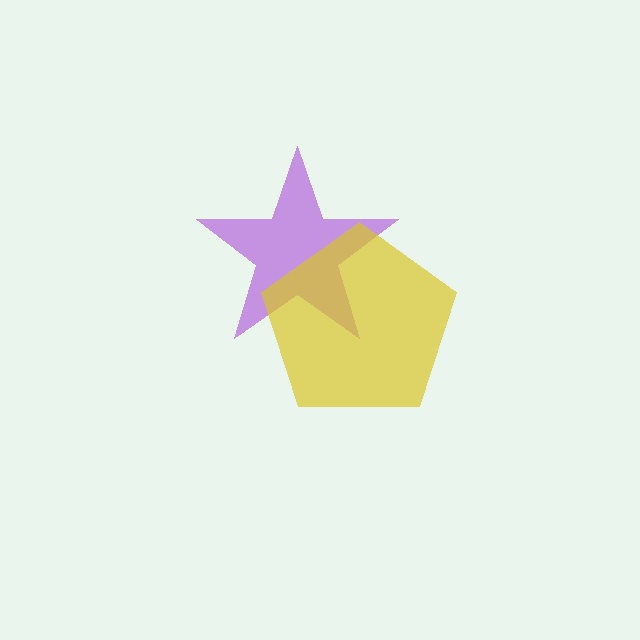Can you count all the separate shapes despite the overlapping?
Yes, there are 2 separate shapes.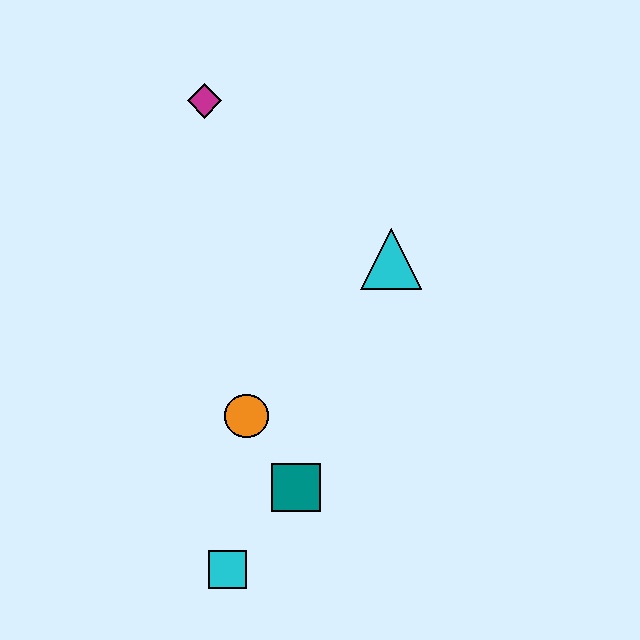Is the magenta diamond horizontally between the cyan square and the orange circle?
No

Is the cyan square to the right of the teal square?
No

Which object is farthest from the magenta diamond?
The cyan square is farthest from the magenta diamond.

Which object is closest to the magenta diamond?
The cyan triangle is closest to the magenta diamond.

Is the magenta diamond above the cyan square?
Yes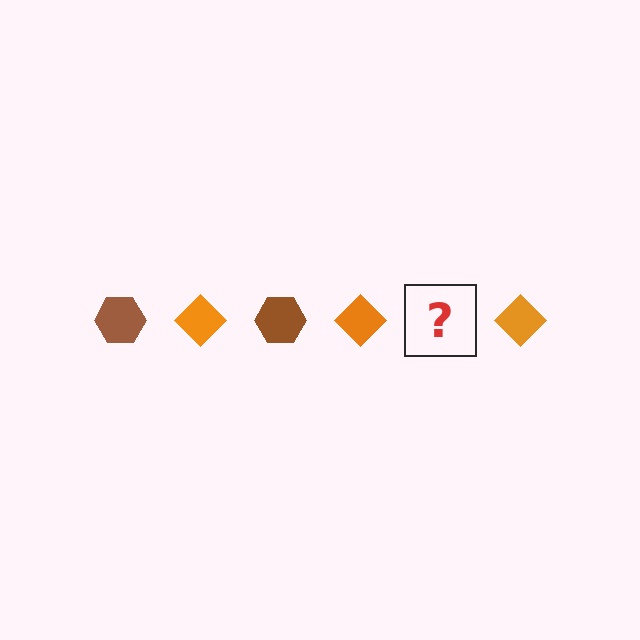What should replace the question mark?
The question mark should be replaced with a brown hexagon.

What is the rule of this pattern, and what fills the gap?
The rule is that the pattern alternates between brown hexagon and orange diamond. The gap should be filled with a brown hexagon.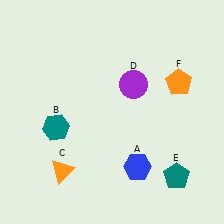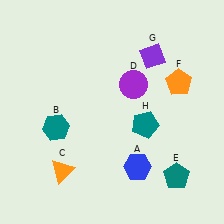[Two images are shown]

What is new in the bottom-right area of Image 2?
A teal pentagon (H) was added in the bottom-right area of Image 2.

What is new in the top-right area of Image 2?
A purple diamond (G) was added in the top-right area of Image 2.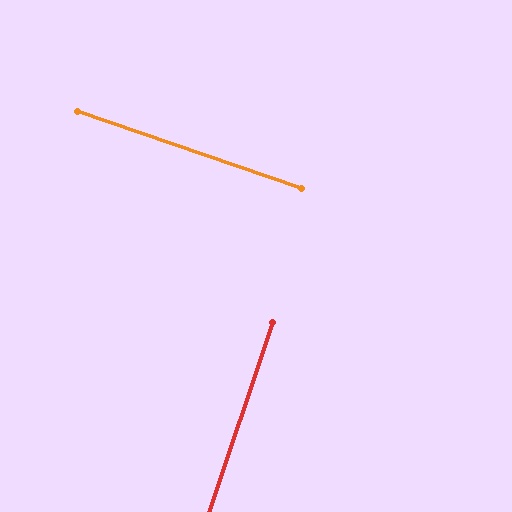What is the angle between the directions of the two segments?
Approximately 89 degrees.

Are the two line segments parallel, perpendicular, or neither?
Perpendicular — they meet at approximately 89°.